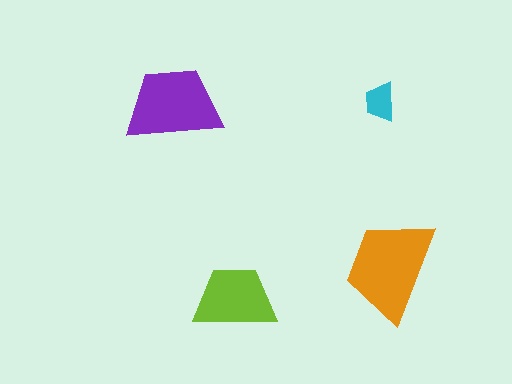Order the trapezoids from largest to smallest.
the orange one, the purple one, the lime one, the cyan one.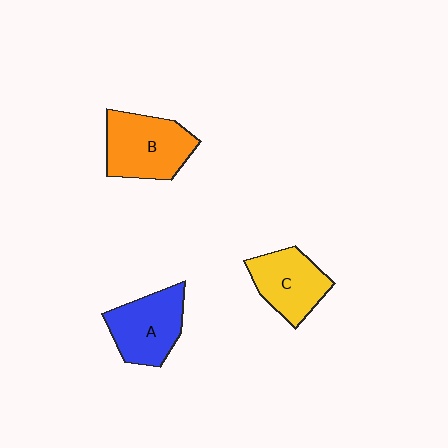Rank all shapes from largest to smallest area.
From largest to smallest: B (orange), A (blue), C (yellow).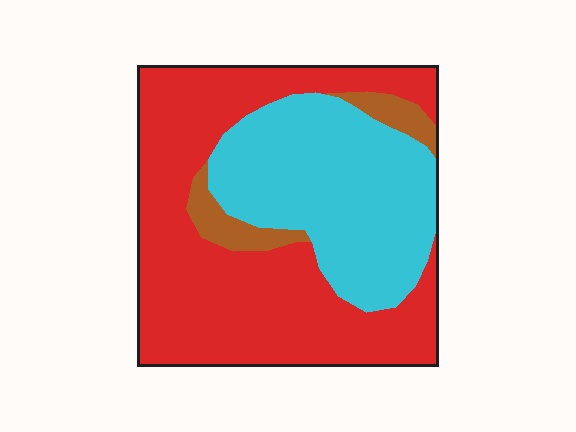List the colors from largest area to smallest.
From largest to smallest: red, cyan, brown.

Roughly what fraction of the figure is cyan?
Cyan covers about 35% of the figure.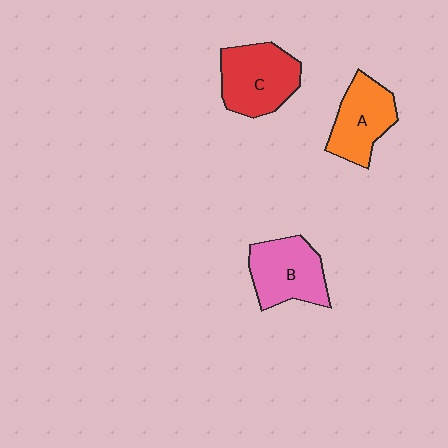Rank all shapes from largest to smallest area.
From largest to smallest: C (red), B (pink), A (orange).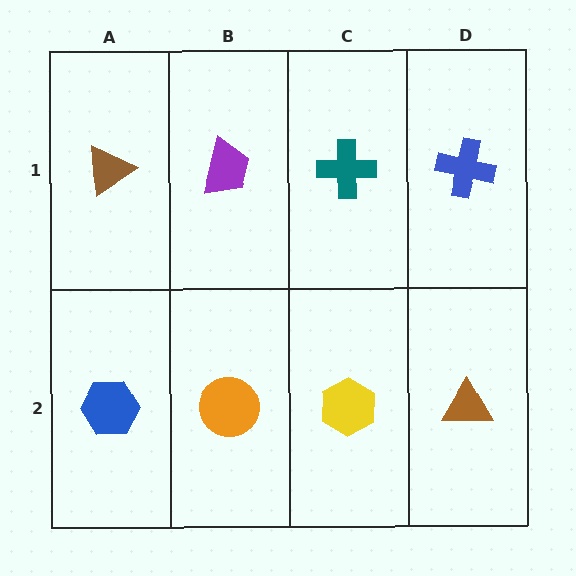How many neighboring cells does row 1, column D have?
2.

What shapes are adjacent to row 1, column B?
An orange circle (row 2, column B), a brown triangle (row 1, column A), a teal cross (row 1, column C).